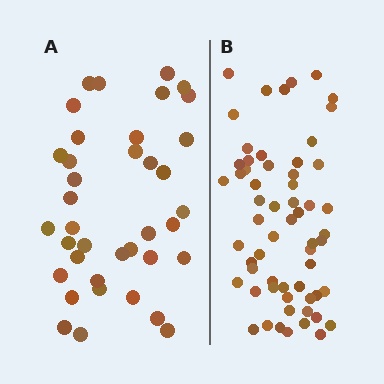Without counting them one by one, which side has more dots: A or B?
Region B (the right region) has more dots.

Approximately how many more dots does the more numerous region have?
Region B has approximately 20 more dots than region A.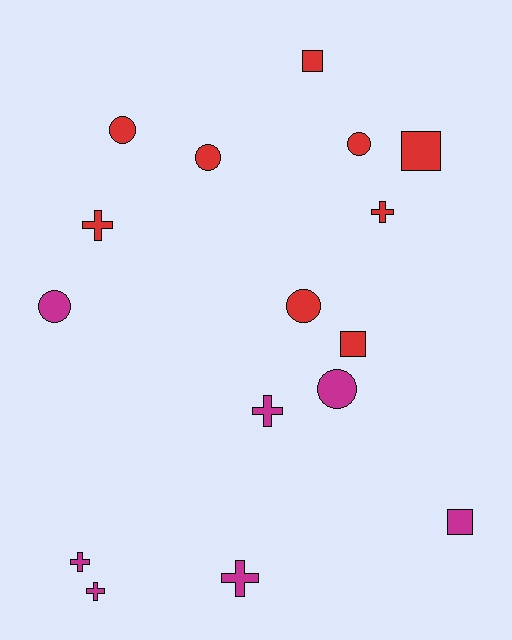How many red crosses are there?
There are 2 red crosses.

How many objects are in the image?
There are 16 objects.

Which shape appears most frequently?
Cross, with 6 objects.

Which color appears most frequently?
Red, with 9 objects.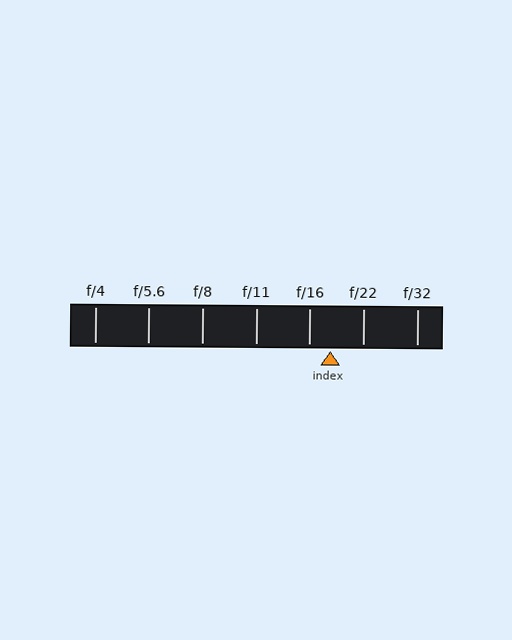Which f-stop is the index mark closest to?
The index mark is closest to f/16.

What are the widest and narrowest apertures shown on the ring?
The widest aperture shown is f/4 and the narrowest is f/32.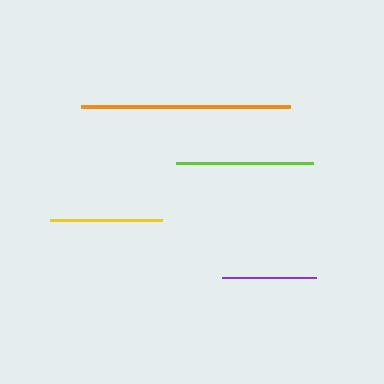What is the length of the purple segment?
The purple segment is approximately 94 pixels long.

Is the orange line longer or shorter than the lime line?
The orange line is longer than the lime line.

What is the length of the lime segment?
The lime segment is approximately 137 pixels long.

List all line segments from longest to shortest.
From longest to shortest: orange, lime, yellow, purple.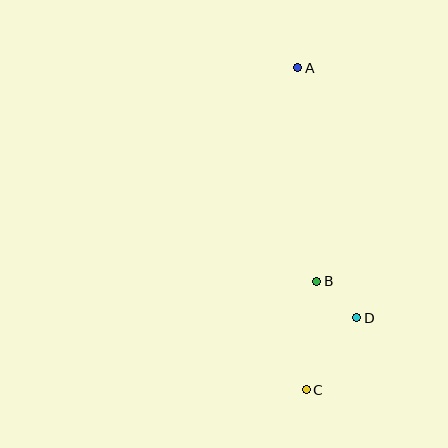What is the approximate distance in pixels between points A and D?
The distance between A and D is approximately 257 pixels.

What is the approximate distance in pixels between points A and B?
The distance between A and B is approximately 215 pixels.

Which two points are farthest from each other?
Points A and C are farthest from each other.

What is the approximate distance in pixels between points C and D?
The distance between C and D is approximately 88 pixels.